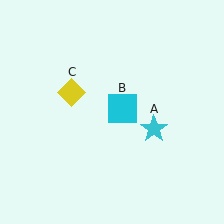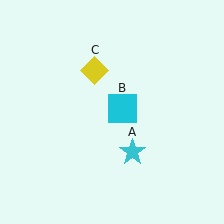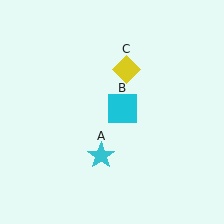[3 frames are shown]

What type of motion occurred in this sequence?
The cyan star (object A), yellow diamond (object C) rotated clockwise around the center of the scene.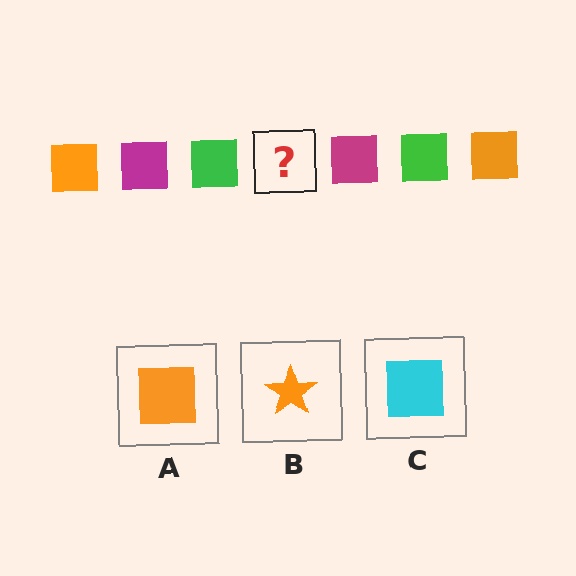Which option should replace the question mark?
Option A.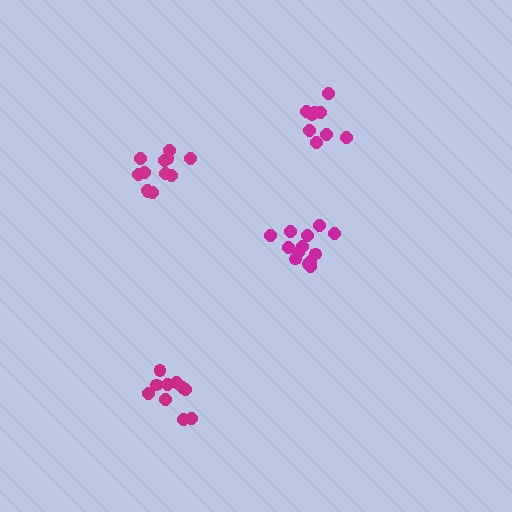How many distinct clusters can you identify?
There are 4 distinct clusters.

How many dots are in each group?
Group 1: 13 dots, Group 2: 10 dots, Group 3: 12 dots, Group 4: 9 dots (44 total).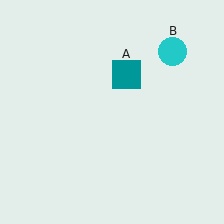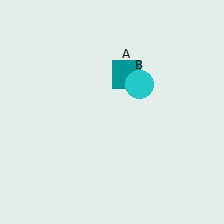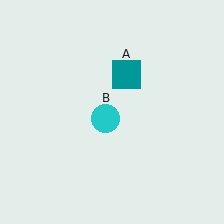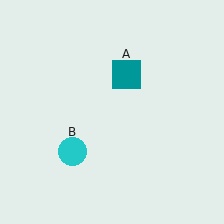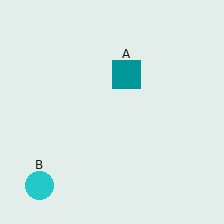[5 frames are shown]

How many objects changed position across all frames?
1 object changed position: cyan circle (object B).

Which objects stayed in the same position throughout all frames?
Teal square (object A) remained stationary.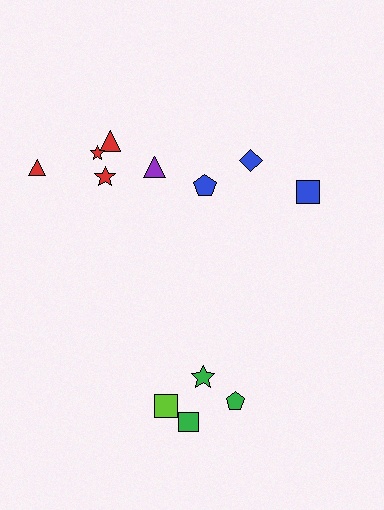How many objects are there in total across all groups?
There are 12 objects.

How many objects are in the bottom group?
There are 4 objects.